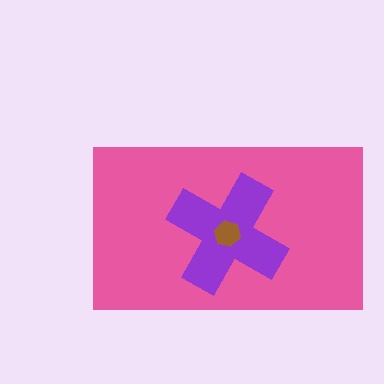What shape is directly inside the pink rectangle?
The purple cross.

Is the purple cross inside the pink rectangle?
Yes.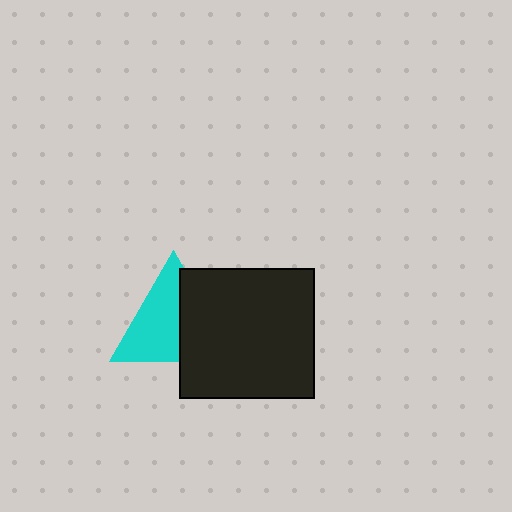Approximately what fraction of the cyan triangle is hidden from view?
Roughly 41% of the cyan triangle is hidden behind the black rectangle.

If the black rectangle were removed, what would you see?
You would see the complete cyan triangle.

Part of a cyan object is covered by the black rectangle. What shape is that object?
It is a triangle.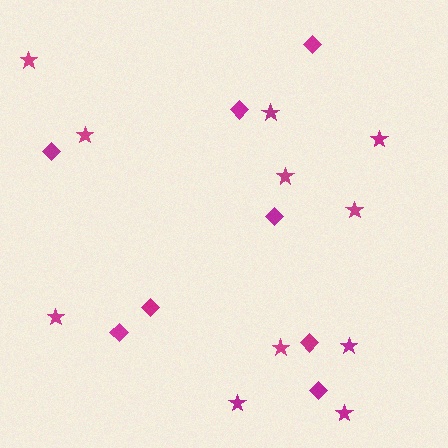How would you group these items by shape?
There are 2 groups: one group of stars (11) and one group of diamonds (8).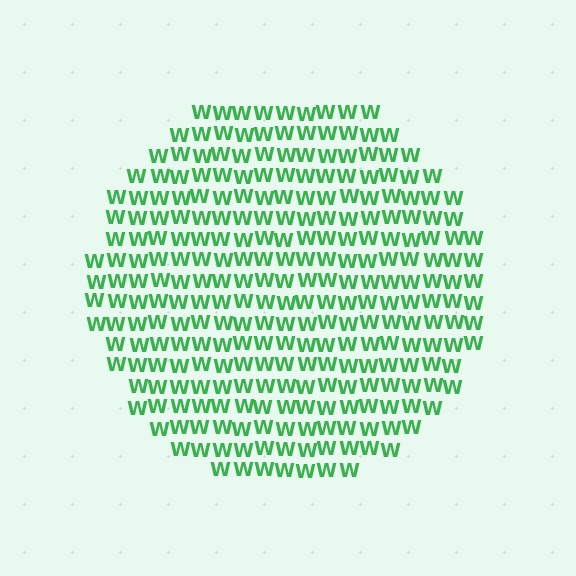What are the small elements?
The small elements are letter W's.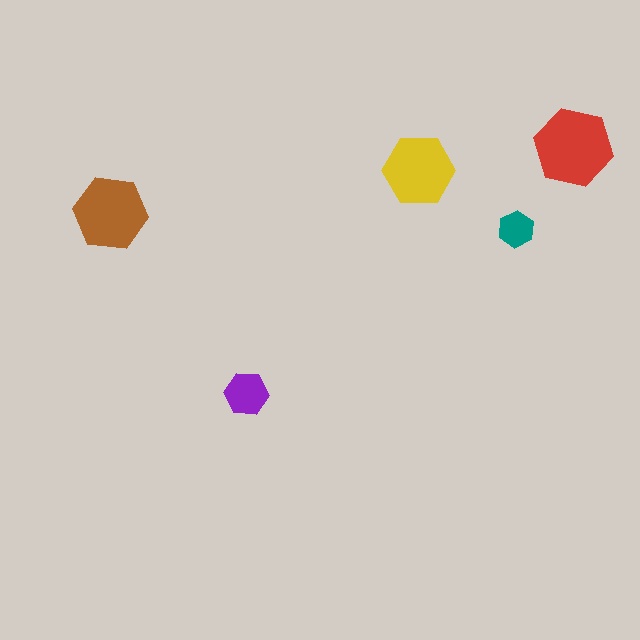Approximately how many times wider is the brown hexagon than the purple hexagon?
About 1.5 times wider.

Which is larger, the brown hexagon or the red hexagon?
The red one.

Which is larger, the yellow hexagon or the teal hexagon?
The yellow one.